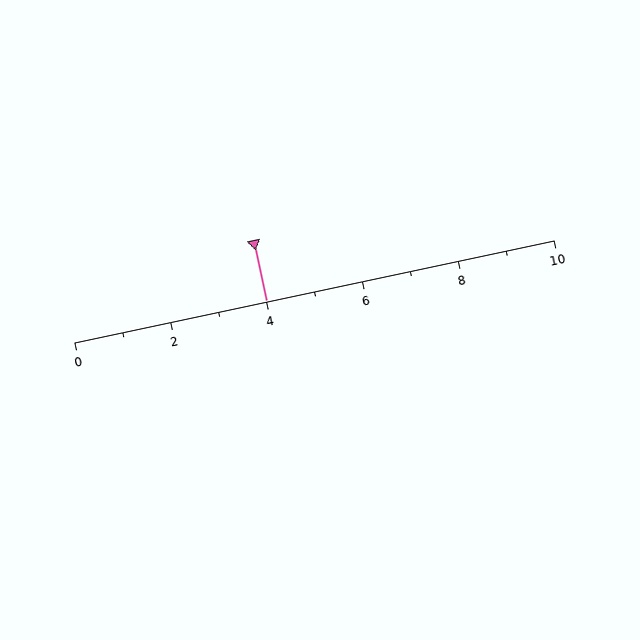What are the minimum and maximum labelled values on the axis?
The axis runs from 0 to 10.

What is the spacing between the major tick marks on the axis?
The major ticks are spaced 2 apart.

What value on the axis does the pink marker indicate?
The marker indicates approximately 4.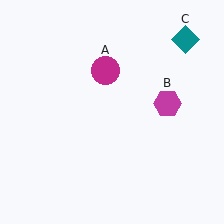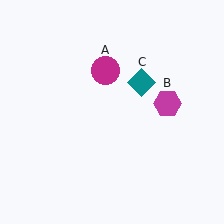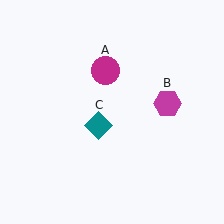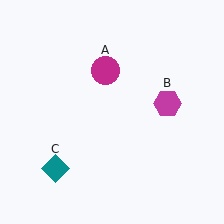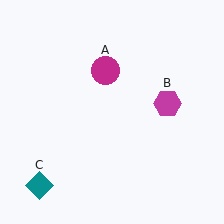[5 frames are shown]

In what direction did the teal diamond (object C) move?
The teal diamond (object C) moved down and to the left.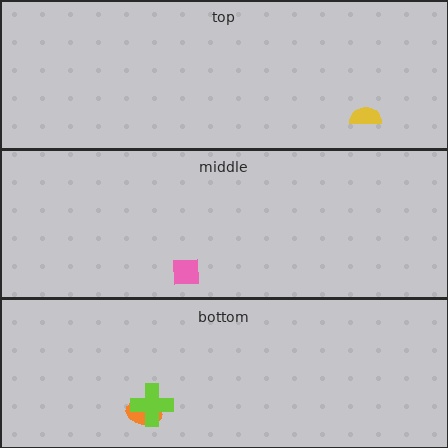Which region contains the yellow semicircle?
The top region.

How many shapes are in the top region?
1.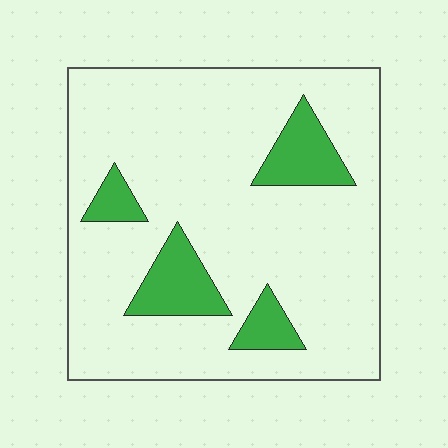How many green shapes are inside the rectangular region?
4.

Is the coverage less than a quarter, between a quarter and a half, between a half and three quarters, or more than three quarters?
Less than a quarter.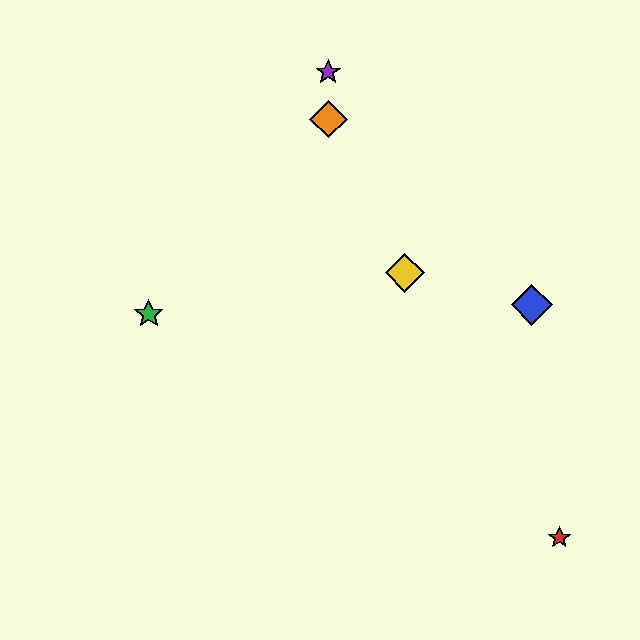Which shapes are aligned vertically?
The purple star, the orange diamond are aligned vertically.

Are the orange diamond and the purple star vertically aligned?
Yes, both are at x≈328.